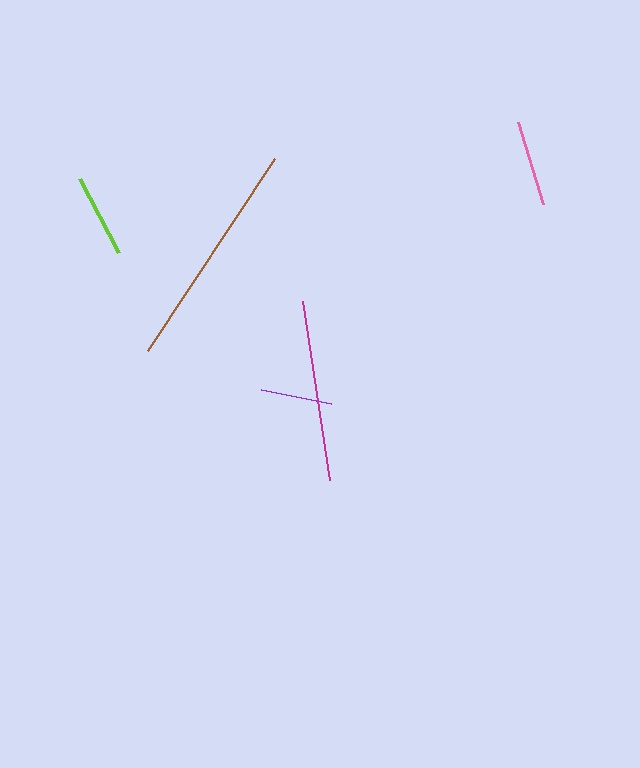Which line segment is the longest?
The brown line is the longest at approximately 231 pixels.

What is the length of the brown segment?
The brown segment is approximately 231 pixels long.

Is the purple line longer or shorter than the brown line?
The brown line is longer than the purple line.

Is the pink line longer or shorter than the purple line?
The pink line is longer than the purple line.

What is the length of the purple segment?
The purple segment is approximately 71 pixels long.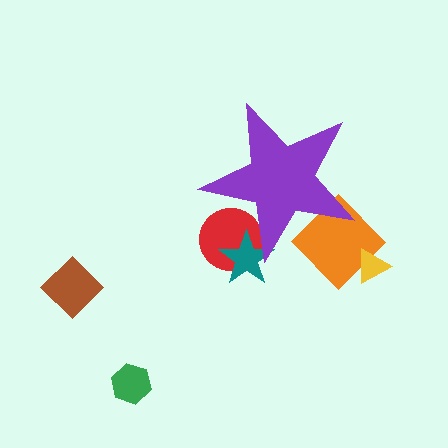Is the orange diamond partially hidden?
Yes, the orange diamond is partially hidden behind the purple star.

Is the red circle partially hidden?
Yes, the red circle is partially hidden behind the purple star.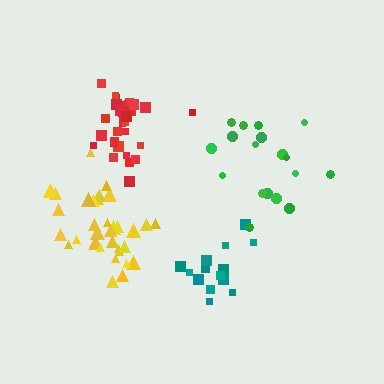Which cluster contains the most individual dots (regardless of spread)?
Yellow (35).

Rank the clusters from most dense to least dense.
red, yellow, teal, green.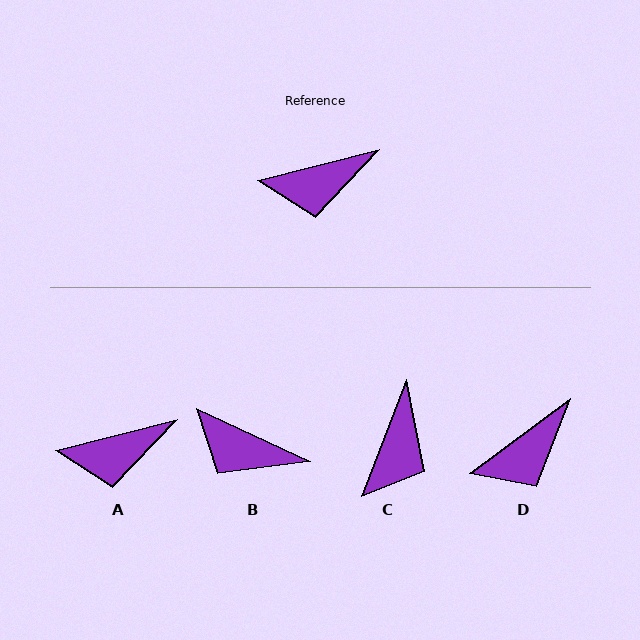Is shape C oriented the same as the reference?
No, it is off by about 55 degrees.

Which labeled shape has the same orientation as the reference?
A.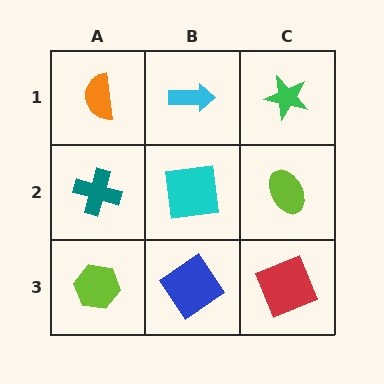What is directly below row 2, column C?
A red square.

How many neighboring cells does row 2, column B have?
4.